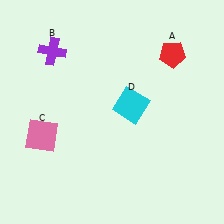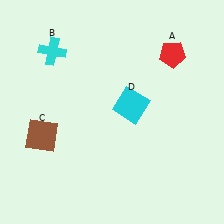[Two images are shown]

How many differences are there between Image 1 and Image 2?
There are 2 differences between the two images.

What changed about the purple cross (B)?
In Image 1, B is purple. In Image 2, it changed to cyan.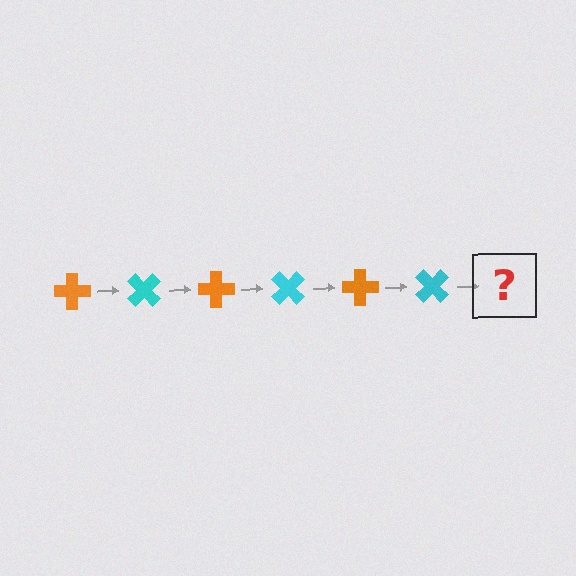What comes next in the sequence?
The next element should be an orange cross, rotated 270 degrees from the start.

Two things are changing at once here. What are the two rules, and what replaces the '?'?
The two rules are that it rotates 45 degrees each step and the color cycles through orange and cyan. The '?' should be an orange cross, rotated 270 degrees from the start.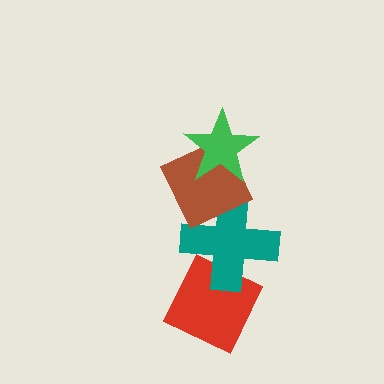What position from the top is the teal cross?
The teal cross is 3rd from the top.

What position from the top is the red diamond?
The red diamond is 4th from the top.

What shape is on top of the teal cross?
The brown diamond is on top of the teal cross.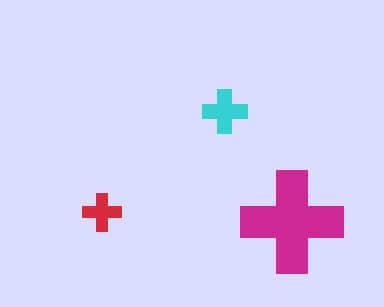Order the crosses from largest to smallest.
the magenta one, the cyan one, the red one.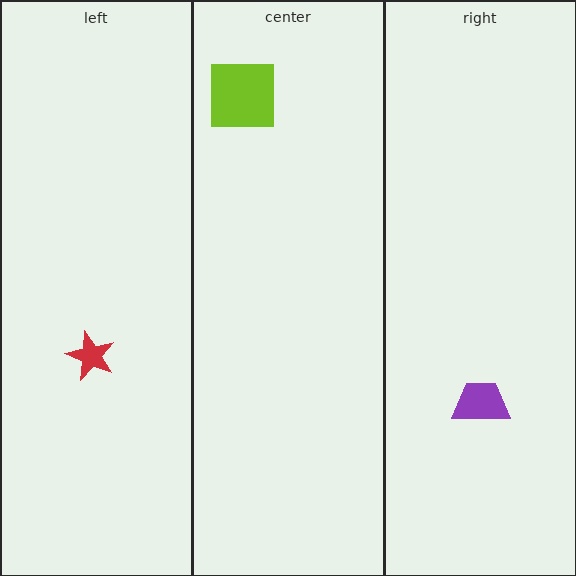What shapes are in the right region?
The purple trapezoid.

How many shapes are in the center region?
1.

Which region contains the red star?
The left region.